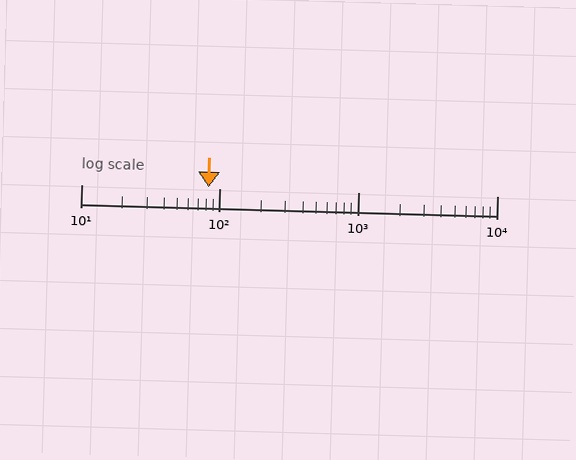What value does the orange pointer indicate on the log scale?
The pointer indicates approximately 83.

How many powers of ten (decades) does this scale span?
The scale spans 3 decades, from 10 to 10000.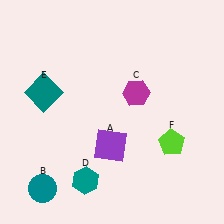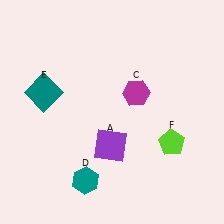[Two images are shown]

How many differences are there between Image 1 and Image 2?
There is 1 difference between the two images.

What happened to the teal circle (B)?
The teal circle (B) was removed in Image 2. It was in the bottom-left area of Image 1.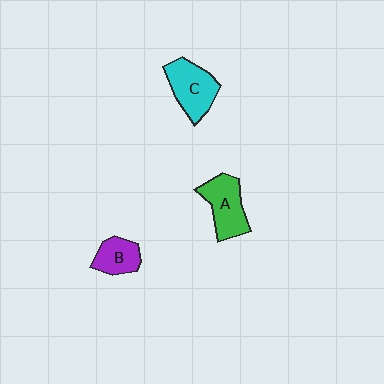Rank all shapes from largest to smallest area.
From largest to smallest: C (cyan), A (green), B (purple).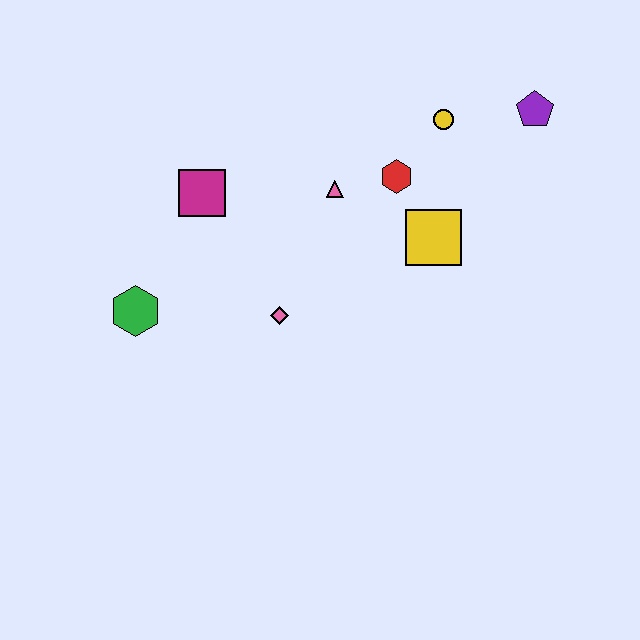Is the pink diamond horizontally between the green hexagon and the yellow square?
Yes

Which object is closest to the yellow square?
The red hexagon is closest to the yellow square.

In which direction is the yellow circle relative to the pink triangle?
The yellow circle is to the right of the pink triangle.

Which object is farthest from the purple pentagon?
The green hexagon is farthest from the purple pentagon.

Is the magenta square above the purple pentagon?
No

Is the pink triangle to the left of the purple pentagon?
Yes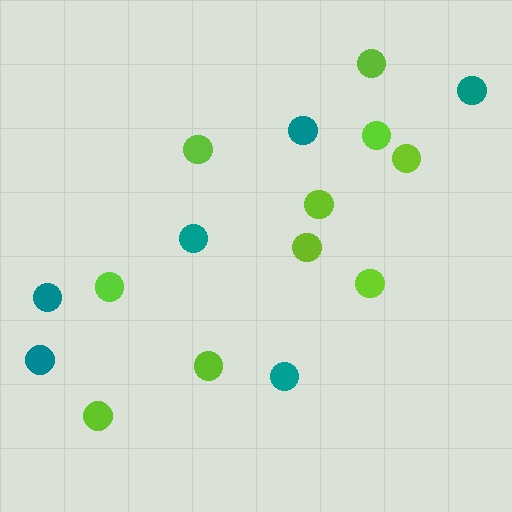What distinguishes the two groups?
There are 2 groups: one group of teal circles (6) and one group of lime circles (10).